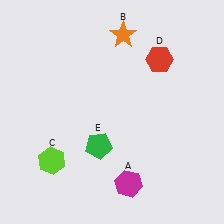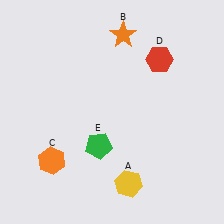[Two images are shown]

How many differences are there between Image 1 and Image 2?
There are 2 differences between the two images.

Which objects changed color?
A changed from magenta to yellow. C changed from lime to orange.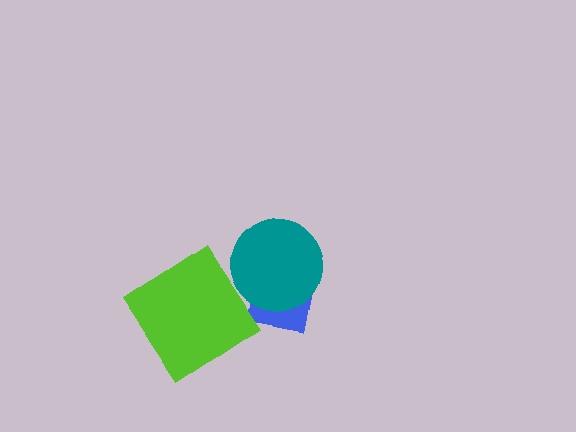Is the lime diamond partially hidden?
No, no other shape covers it.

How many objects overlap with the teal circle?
1 object overlaps with the teal circle.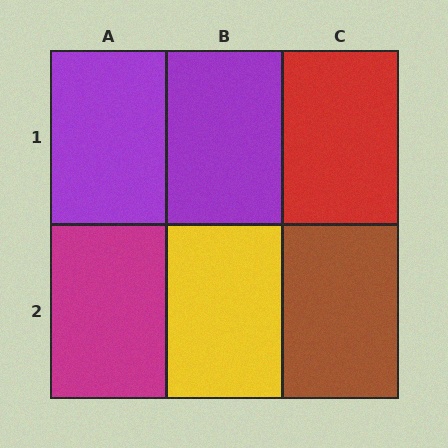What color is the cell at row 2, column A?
Magenta.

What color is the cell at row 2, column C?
Brown.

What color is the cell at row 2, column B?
Yellow.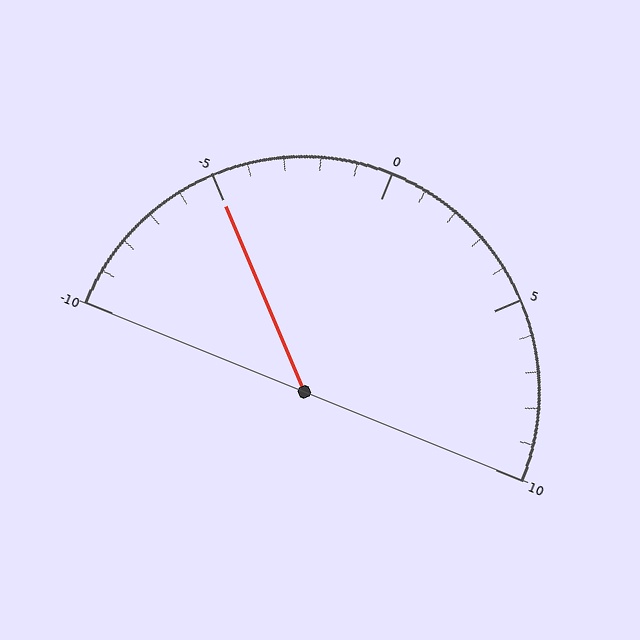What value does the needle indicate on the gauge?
The needle indicates approximately -5.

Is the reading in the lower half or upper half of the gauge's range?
The reading is in the lower half of the range (-10 to 10).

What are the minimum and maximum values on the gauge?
The gauge ranges from -10 to 10.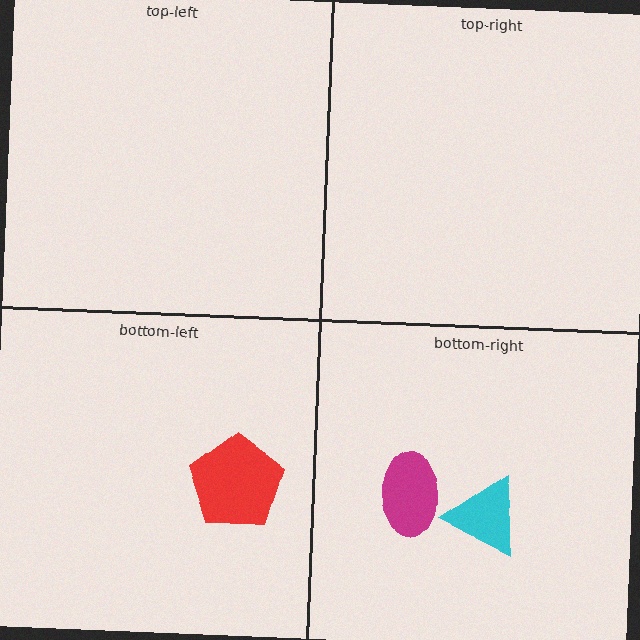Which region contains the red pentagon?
The bottom-left region.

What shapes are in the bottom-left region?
The red pentagon.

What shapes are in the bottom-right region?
The cyan triangle, the magenta ellipse.